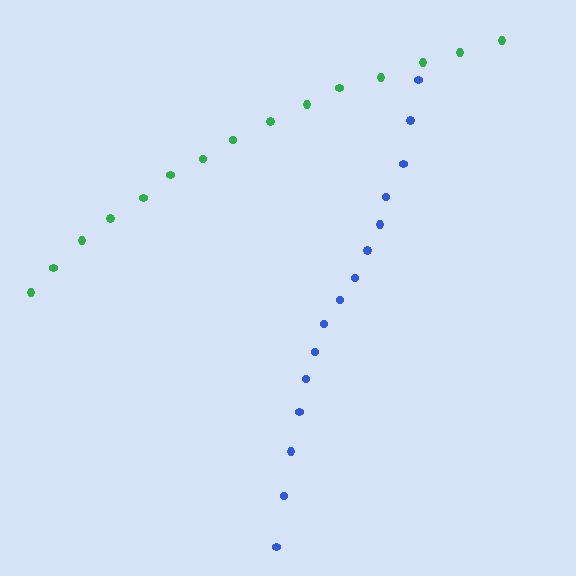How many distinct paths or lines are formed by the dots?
There are 2 distinct paths.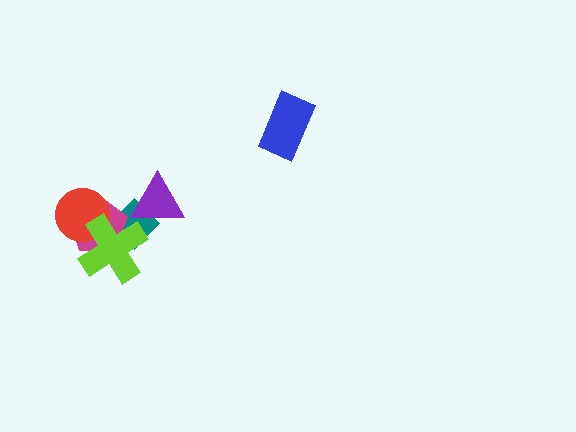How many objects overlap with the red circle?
2 objects overlap with the red circle.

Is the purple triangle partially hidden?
No, no other shape covers it.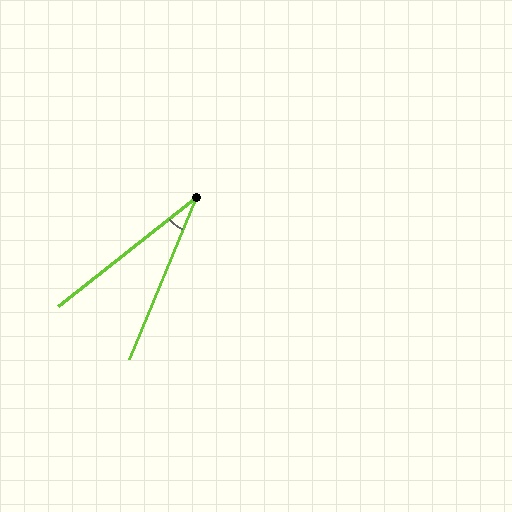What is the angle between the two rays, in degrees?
Approximately 29 degrees.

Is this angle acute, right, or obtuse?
It is acute.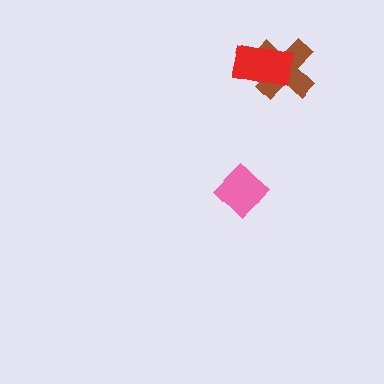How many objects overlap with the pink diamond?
0 objects overlap with the pink diamond.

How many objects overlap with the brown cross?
1 object overlaps with the brown cross.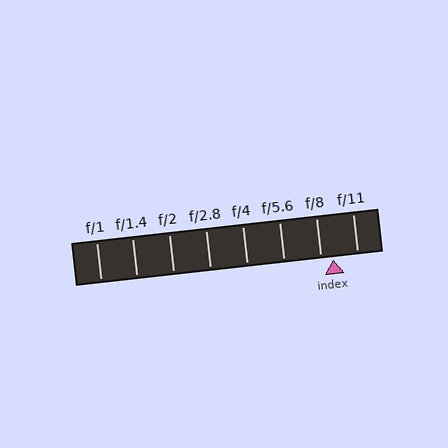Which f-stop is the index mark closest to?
The index mark is closest to f/8.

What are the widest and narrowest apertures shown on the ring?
The widest aperture shown is f/1 and the narrowest is f/11.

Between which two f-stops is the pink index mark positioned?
The index mark is between f/8 and f/11.